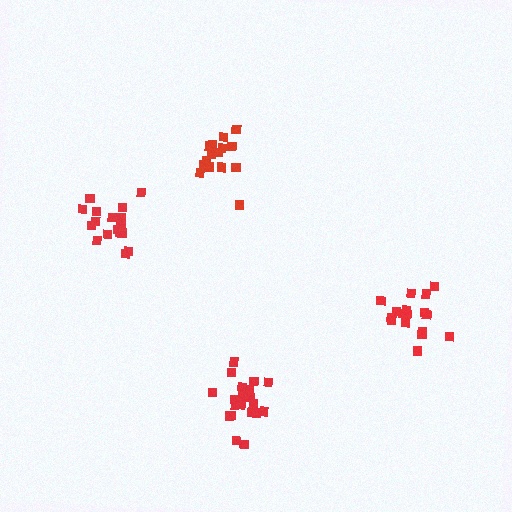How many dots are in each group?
Group 1: 18 dots, Group 2: 15 dots, Group 3: 17 dots, Group 4: 20 dots (70 total).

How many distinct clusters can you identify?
There are 4 distinct clusters.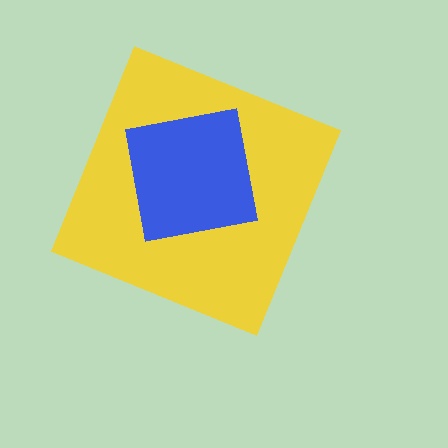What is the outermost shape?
The yellow diamond.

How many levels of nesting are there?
2.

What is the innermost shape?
The blue square.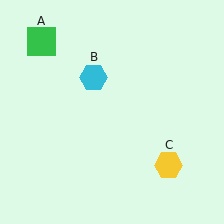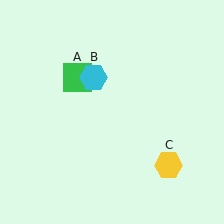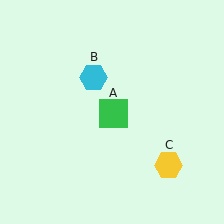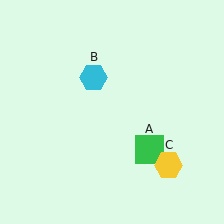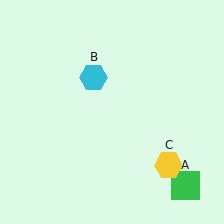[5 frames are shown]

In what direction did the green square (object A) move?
The green square (object A) moved down and to the right.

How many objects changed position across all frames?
1 object changed position: green square (object A).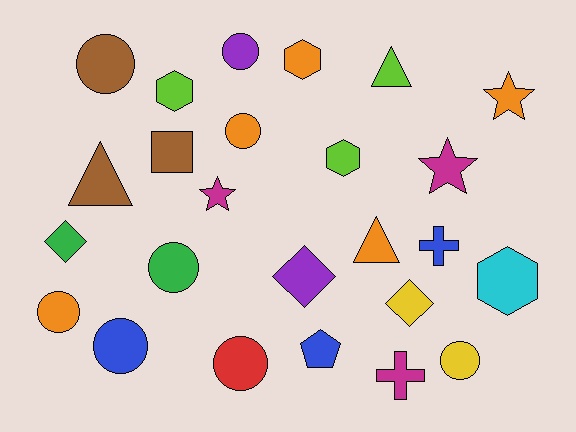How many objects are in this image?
There are 25 objects.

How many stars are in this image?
There are 3 stars.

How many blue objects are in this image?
There are 3 blue objects.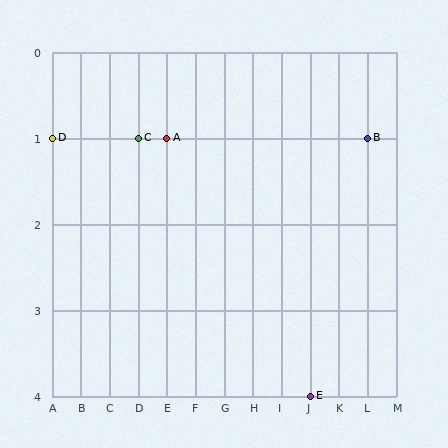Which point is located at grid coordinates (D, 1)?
Point C is at (D, 1).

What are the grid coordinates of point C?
Point C is at grid coordinates (D, 1).